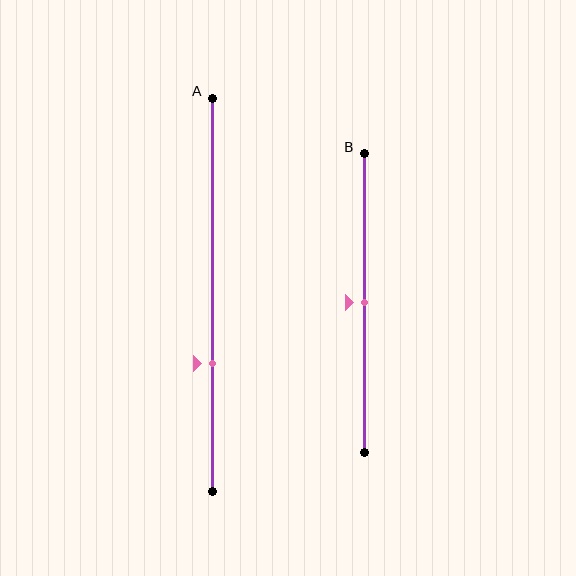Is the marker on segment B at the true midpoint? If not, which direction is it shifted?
Yes, the marker on segment B is at the true midpoint.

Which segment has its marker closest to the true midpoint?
Segment B has its marker closest to the true midpoint.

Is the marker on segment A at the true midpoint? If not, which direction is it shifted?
No, the marker on segment A is shifted downward by about 17% of the segment length.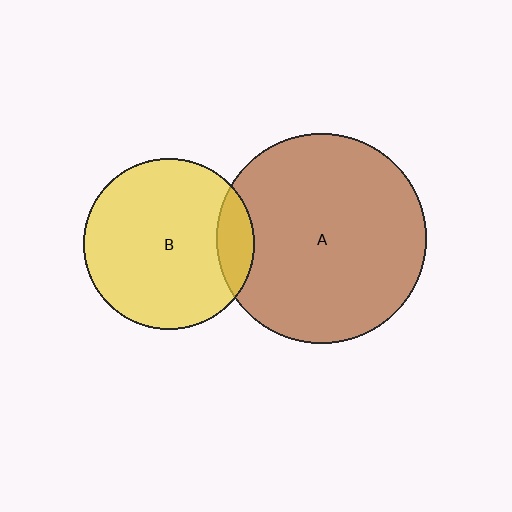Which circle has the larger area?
Circle A (brown).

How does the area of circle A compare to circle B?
Approximately 1.5 times.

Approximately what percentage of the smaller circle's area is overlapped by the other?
Approximately 15%.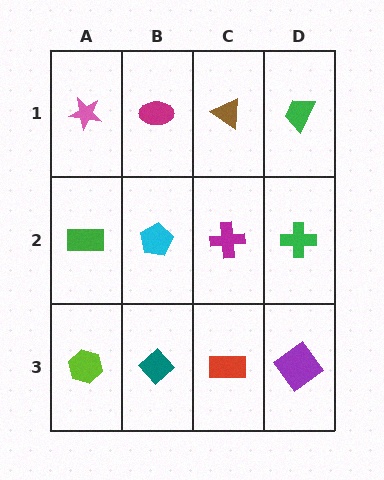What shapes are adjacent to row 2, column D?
A green trapezoid (row 1, column D), a purple diamond (row 3, column D), a magenta cross (row 2, column C).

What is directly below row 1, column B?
A cyan pentagon.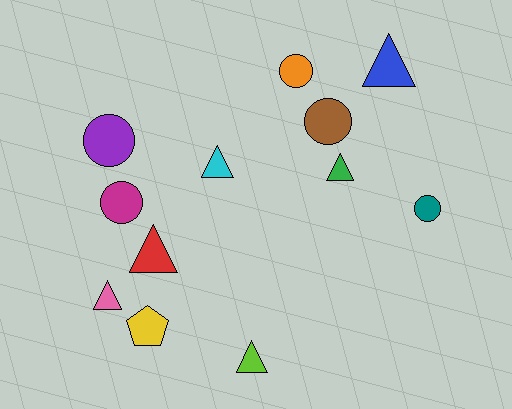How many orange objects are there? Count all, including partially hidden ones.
There is 1 orange object.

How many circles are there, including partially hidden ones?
There are 5 circles.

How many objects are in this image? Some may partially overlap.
There are 12 objects.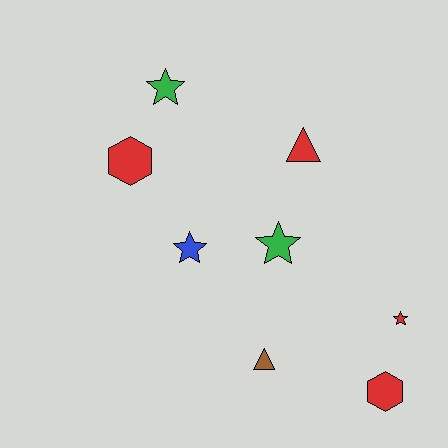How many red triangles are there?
There is 1 red triangle.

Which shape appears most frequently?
Star, with 4 objects.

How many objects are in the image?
There are 8 objects.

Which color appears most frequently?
Red, with 4 objects.